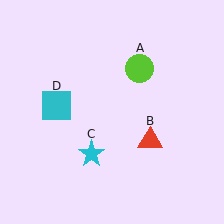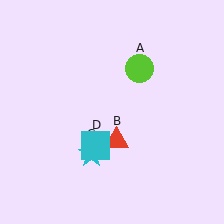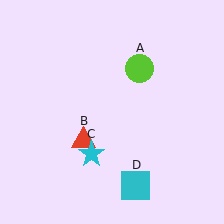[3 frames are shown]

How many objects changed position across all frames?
2 objects changed position: red triangle (object B), cyan square (object D).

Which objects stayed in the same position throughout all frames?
Lime circle (object A) and cyan star (object C) remained stationary.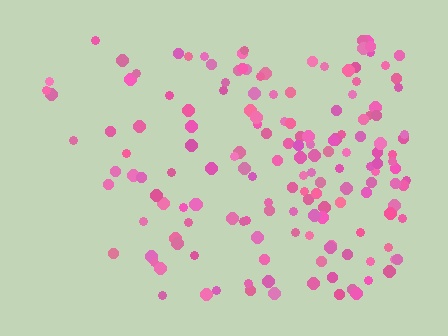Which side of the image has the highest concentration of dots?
The right.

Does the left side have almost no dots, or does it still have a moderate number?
Still a moderate number, just noticeably fewer than the right.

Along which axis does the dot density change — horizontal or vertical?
Horizontal.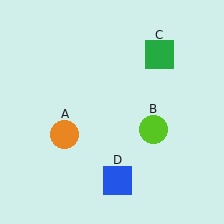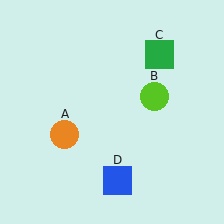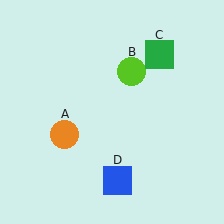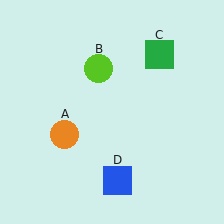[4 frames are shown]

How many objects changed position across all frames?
1 object changed position: lime circle (object B).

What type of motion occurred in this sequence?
The lime circle (object B) rotated counterclockwise around the center of the scene.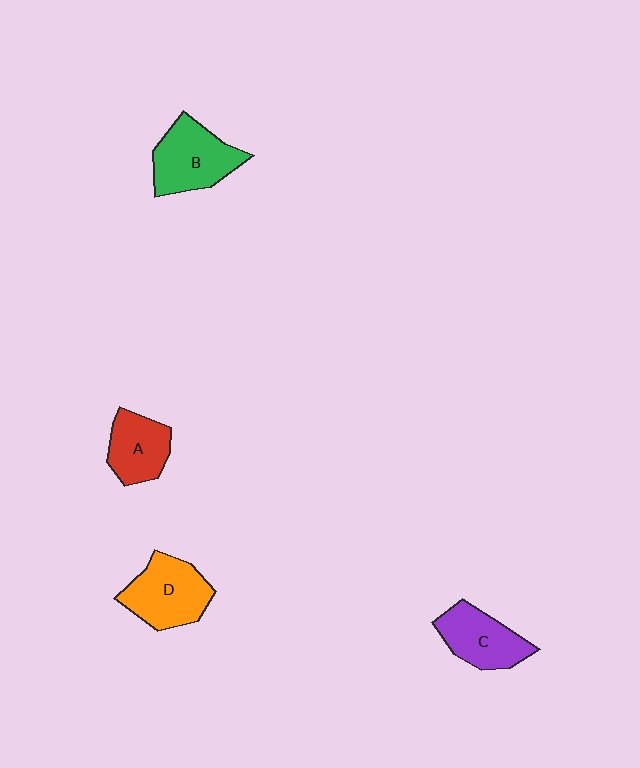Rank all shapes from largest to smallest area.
From largest to smallest: B (green), D (orange), C (purple), A (red).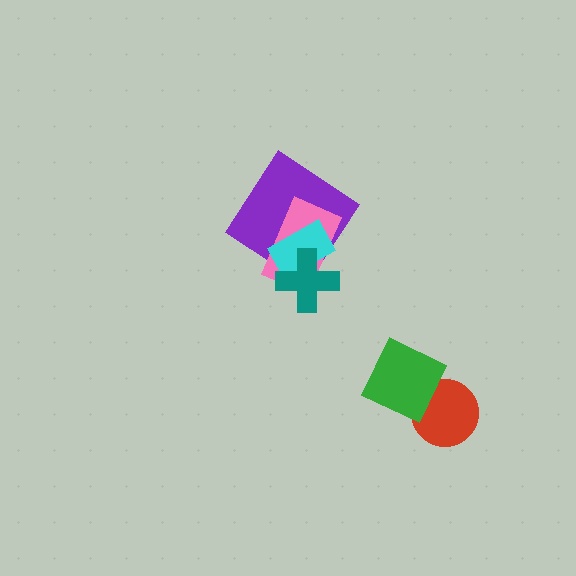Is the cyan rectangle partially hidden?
Yes, it is partially covered by another shape.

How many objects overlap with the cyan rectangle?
3 objects overlap with the cyan rectangle.